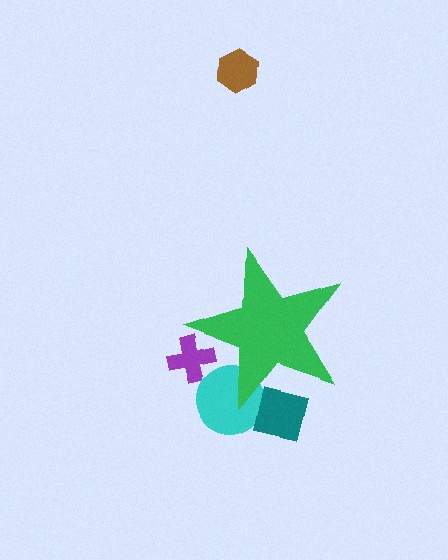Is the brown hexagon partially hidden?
No, the brown hexagon is fully visible.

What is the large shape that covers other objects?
A green star.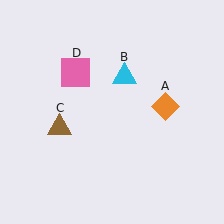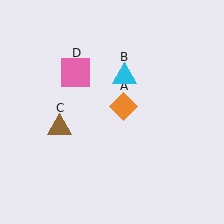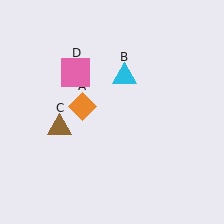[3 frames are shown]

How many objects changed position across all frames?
1 object changed position: orange diamond (object A).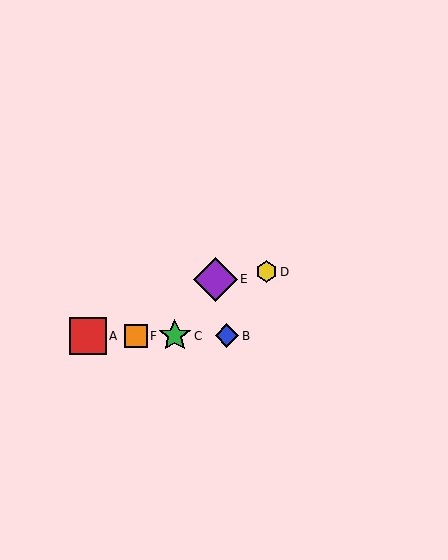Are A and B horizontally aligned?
Yes, both are at y≈336.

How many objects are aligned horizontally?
4 objects (A, B, C, F) are aligned horizontally.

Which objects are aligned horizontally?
Objects A, B, C, F are aligned horizontally.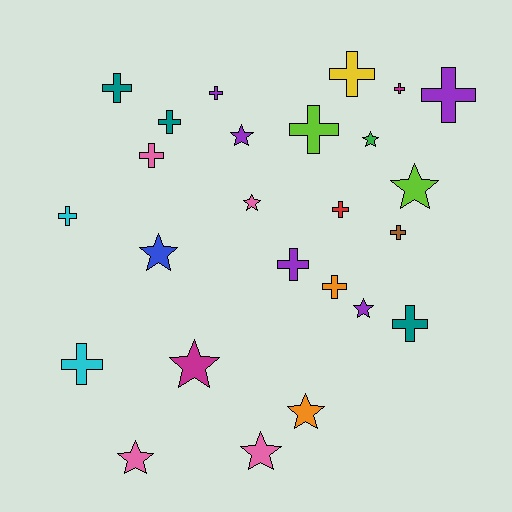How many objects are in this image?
There are 25 objects.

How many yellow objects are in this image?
There is 1 yellow object.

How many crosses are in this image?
There are 15 crosses.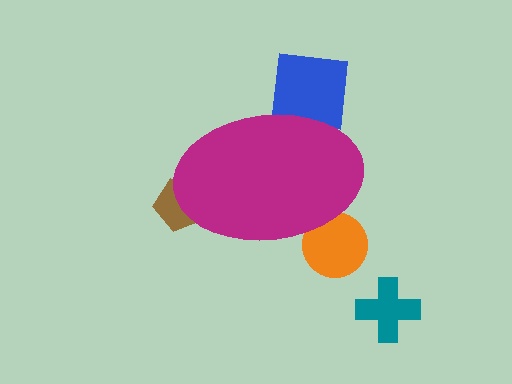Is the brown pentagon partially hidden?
Yes, the brown pentagon is partially hidden behind the magenta ellipse.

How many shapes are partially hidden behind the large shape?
4 shapes are partially hidden.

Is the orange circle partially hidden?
Yes, the orange circle is partially hidden behind the magenta ellipse.